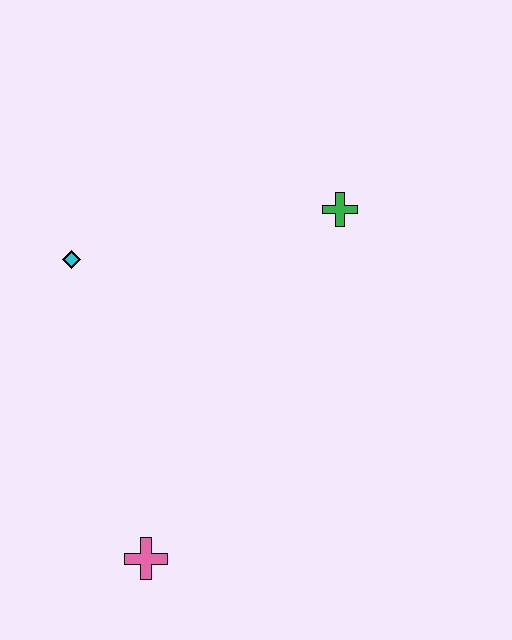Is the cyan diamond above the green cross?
No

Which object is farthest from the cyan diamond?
The pink cross is farthest from the cyan diamond.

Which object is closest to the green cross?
The cyan diamond is closest to the green cross.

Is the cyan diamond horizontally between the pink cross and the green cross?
No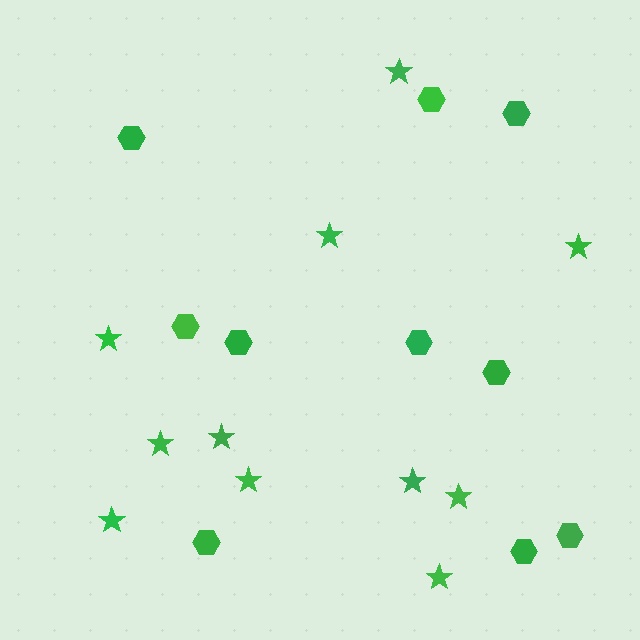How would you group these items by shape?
There are 2 groups: one group of hexagons (10) and one group of stars (11).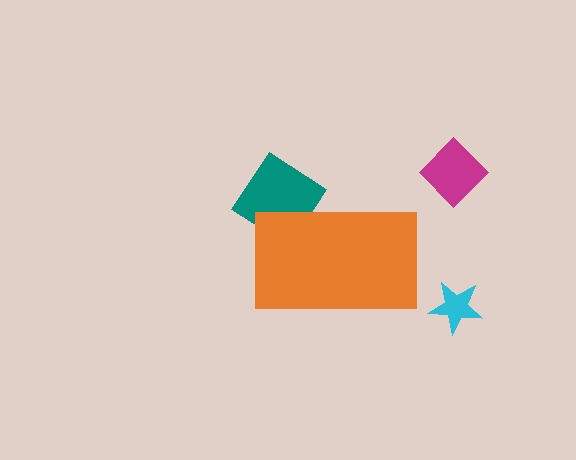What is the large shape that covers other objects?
An orange rectangle.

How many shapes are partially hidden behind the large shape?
1 shape is partially hidden.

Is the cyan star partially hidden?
No, the cyan star is fully visible.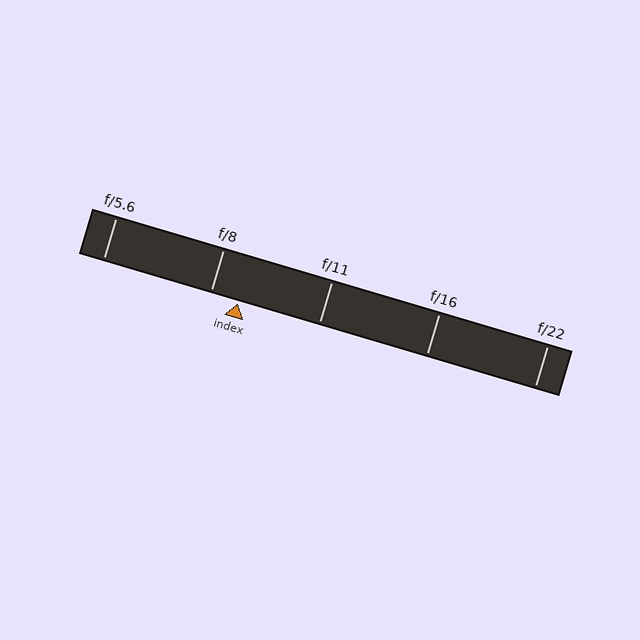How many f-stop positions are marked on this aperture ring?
There are 5 f-stop positions marked.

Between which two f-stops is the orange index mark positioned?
The index mark is between f/8 and f/11.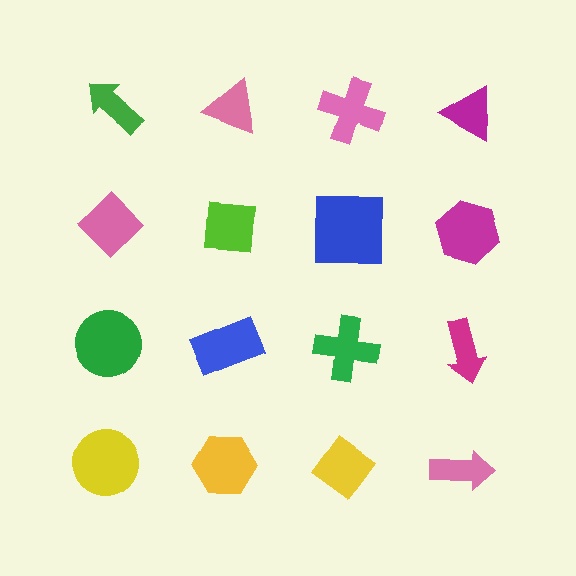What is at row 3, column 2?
A blue rectangle.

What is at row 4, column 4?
A pink arrow.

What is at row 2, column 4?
A magenta hexagon.